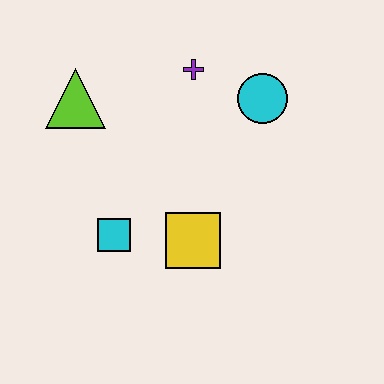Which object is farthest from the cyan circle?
The cyan square is farthest from the cyan circle.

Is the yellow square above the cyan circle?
No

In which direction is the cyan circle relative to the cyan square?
The cyan circle is to the right of the cyan square.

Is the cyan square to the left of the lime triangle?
No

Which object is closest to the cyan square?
The yellow square is closest to the cyan square.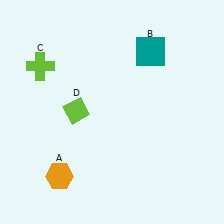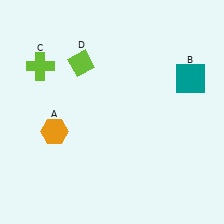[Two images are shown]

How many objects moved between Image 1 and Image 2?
3 objects moved between the two images.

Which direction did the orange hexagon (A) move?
The orange hexagon (A) moved up.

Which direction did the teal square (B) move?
The teal square (B) moved right.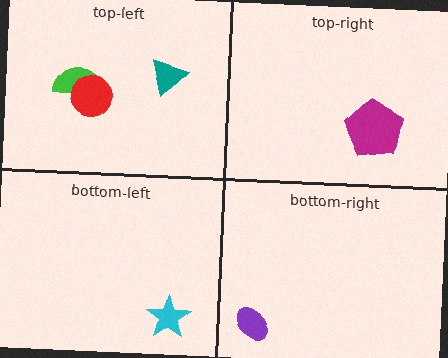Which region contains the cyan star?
The bottom-left region.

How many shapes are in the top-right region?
1.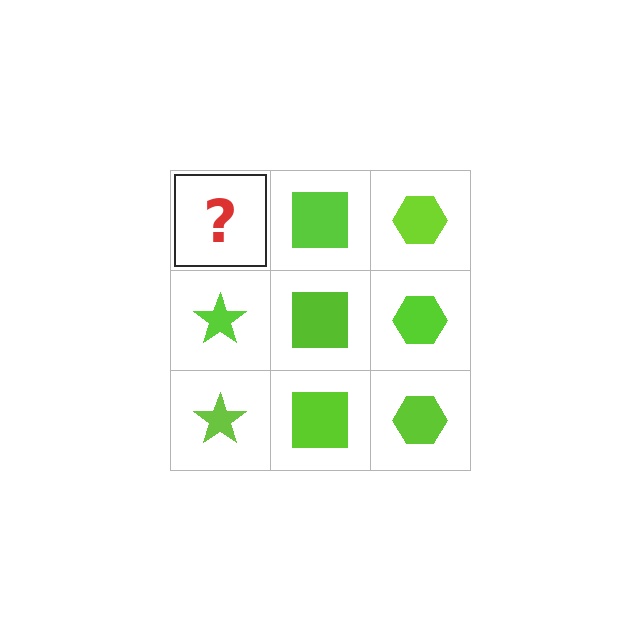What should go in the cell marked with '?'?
The missing cell should contain a lime star.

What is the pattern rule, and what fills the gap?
The rule is that each column has a consistent shape. The gap should be filled with a lime star.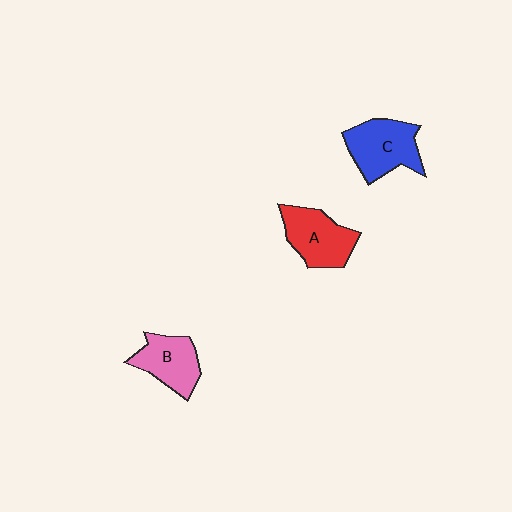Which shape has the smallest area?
Shape B (pink).